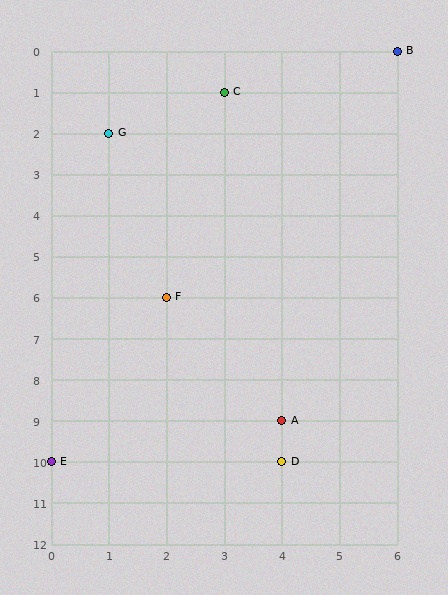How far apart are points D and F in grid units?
Points D and F are 2 columns and 4 rows apart (about 4.5 grid units diagonally).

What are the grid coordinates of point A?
Point A is at grid coordinates (4, 9).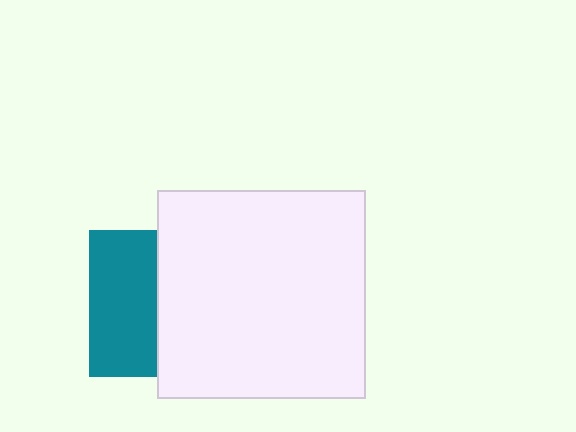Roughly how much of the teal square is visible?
About half of it is visible (roughly 47%).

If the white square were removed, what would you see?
You would see the complete teal square.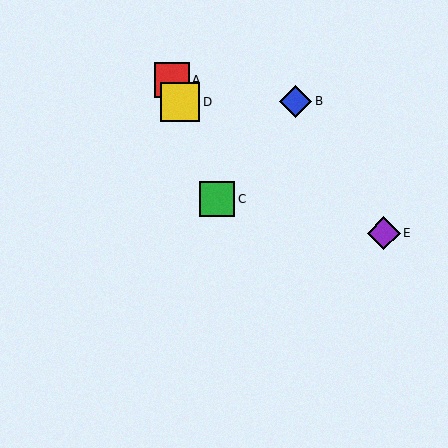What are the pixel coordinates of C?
Object C is at (217, 199).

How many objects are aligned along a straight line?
3 objects (A, C, D) are aligned along a straight line.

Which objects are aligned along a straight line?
Objects A, C, D are aligned along a straight line.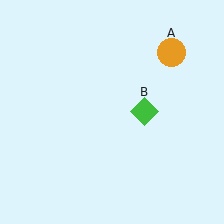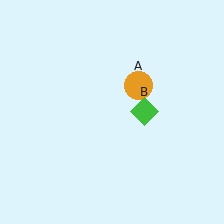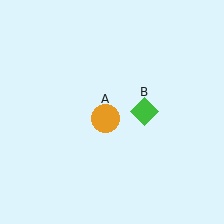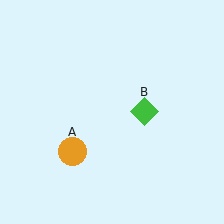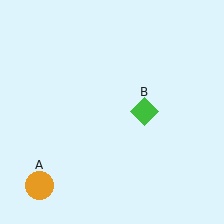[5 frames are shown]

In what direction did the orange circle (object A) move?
The orange circle (object A) moved down and to the left.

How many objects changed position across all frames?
1 object changed position: orange circle (object A).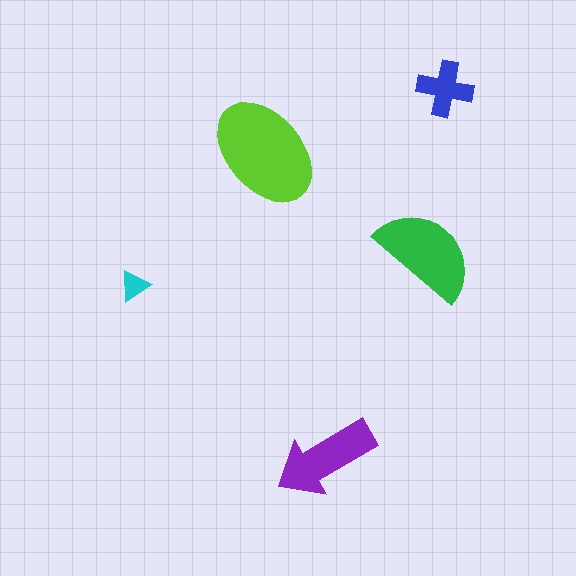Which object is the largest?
The lime ellipse.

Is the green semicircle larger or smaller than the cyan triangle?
Larger.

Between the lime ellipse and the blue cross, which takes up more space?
The lime ellipse.